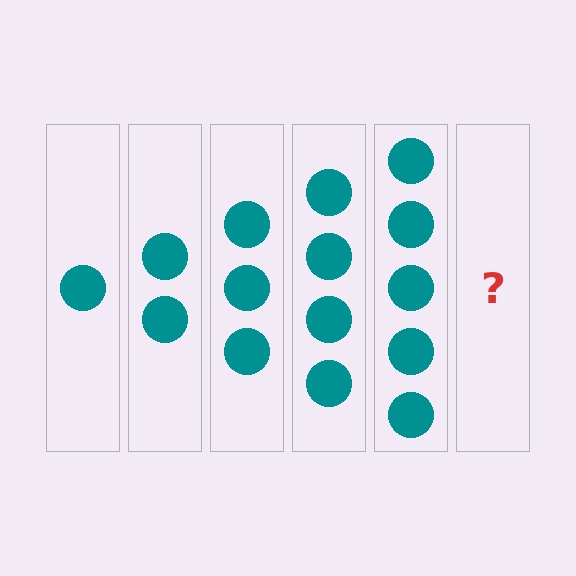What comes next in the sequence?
The next element should be 6 circles.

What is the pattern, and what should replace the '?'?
The pattern is that each step adds one more circle. The '?' should be 6 circles.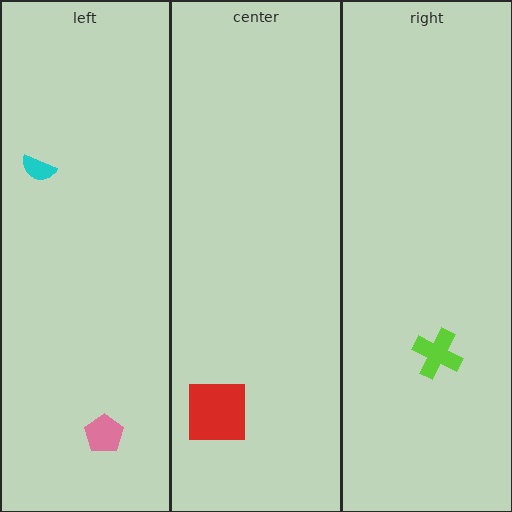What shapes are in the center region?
The red square.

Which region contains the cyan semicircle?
The left region.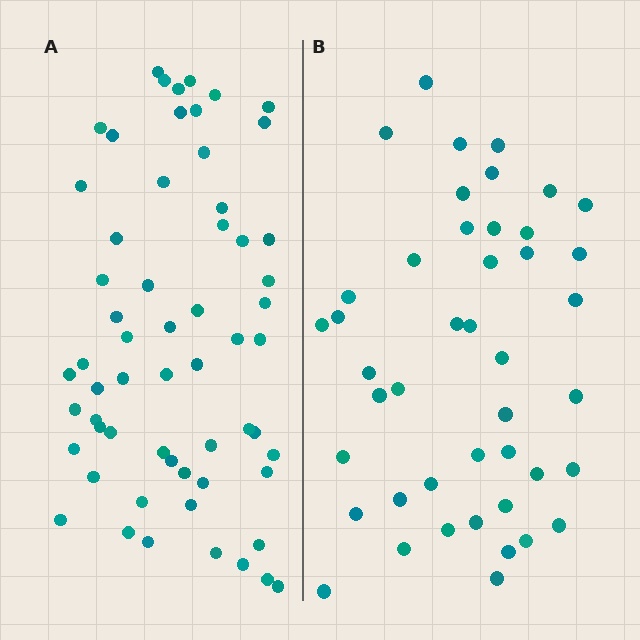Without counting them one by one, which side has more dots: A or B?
Region A (the left region) has more dots.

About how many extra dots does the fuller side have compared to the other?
Region A has approximately 15 more dots than region B.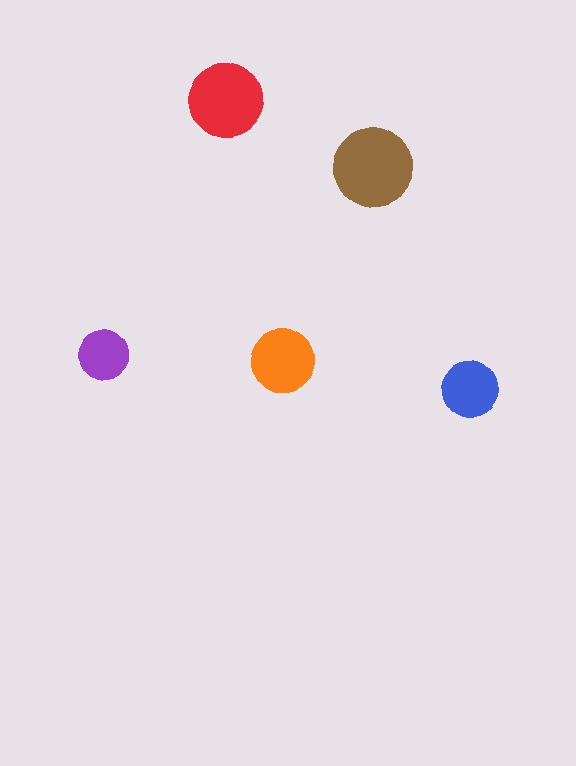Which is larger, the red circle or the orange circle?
The red one.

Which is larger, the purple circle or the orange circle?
The orange one.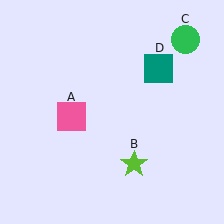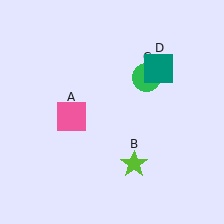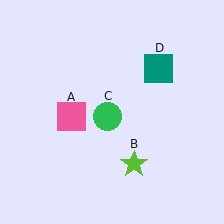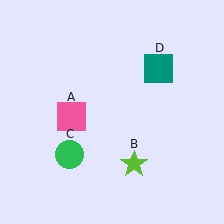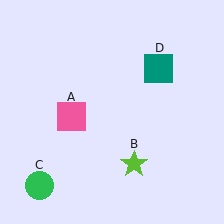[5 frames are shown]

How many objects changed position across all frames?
1 object changed position: green circle (object C).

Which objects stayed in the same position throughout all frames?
Pink square (object A) and lime star (object B) and teal square (object D) remained stationary.